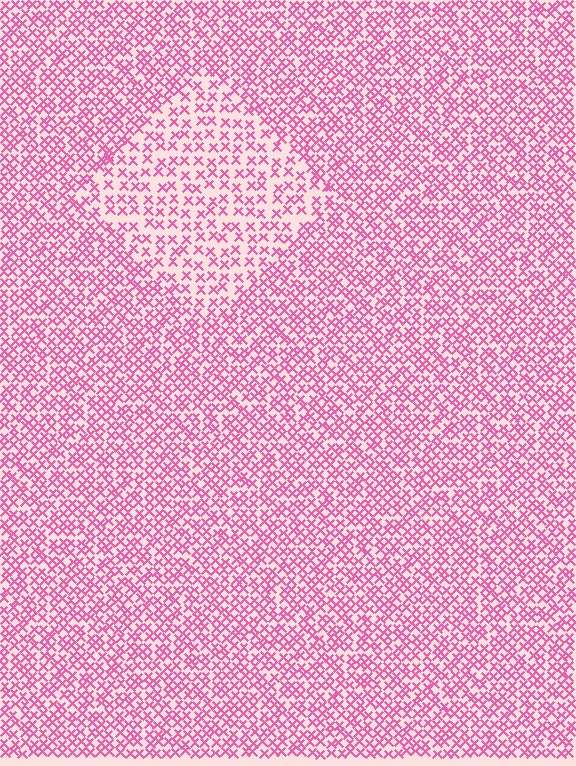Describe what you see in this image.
The image contains small pink elements arranged at two different densities. A diamond-shaped region is visible where the elements are less densely packed than the surrounding area.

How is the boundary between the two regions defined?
The boundary is defined by a change in element density (approximately 1.8x ratio). All elements are the same color, size, and shape.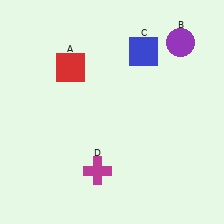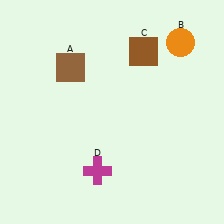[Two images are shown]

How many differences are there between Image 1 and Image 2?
There are 3 differences between the two images.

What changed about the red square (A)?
In Image 1, A is red. In Image 2, it changed to brown.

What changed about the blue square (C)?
In Image 1, C is blue. In Image 2, it changed to brown.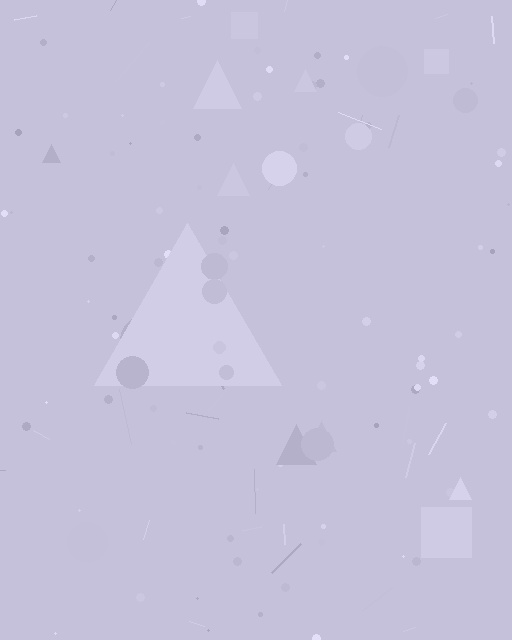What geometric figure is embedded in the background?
A triangle is embedded in the background.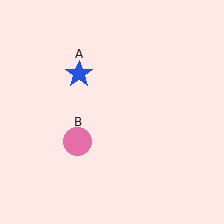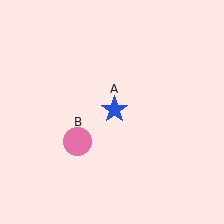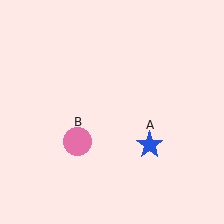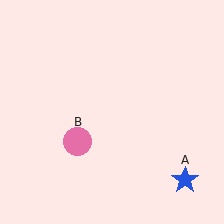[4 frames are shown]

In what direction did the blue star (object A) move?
The blue star (object A) moved down and to the right.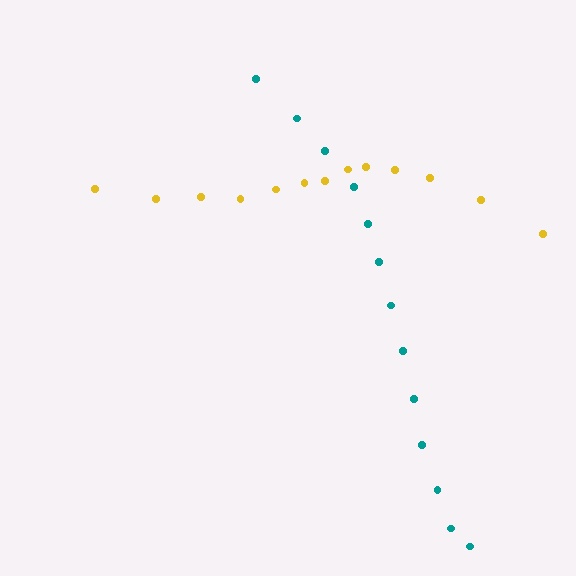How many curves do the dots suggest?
There are 2 distinct paths.